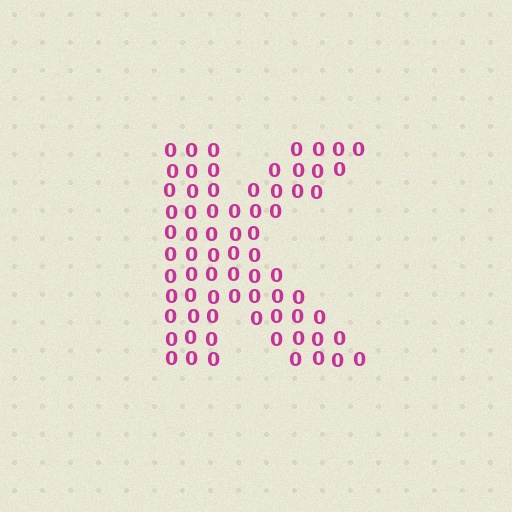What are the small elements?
The small elements are digit 0's.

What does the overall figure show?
The overall figure shows the letter K.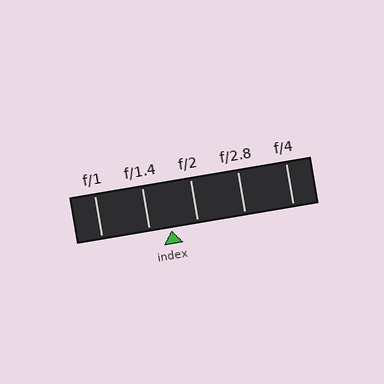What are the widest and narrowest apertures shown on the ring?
The widest aperture shown is f/1 and the narrowest is f/4.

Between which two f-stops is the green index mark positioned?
The index mark is between f/1.4 and f/2.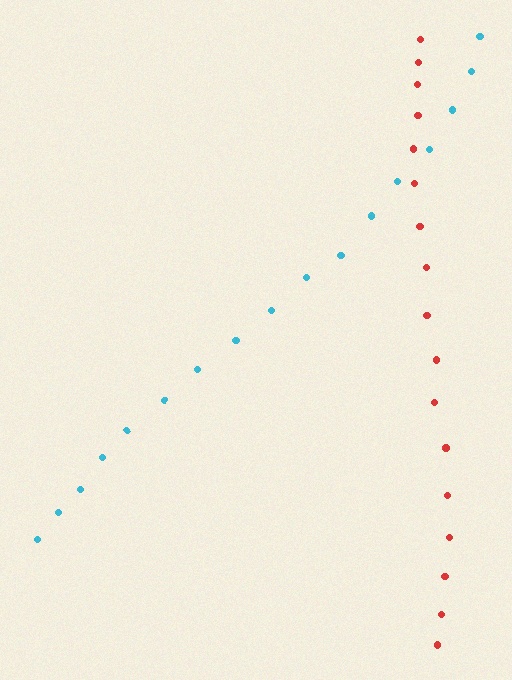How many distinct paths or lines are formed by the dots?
There are 2 distinct paths.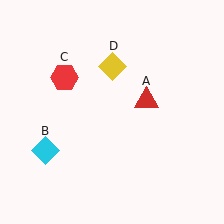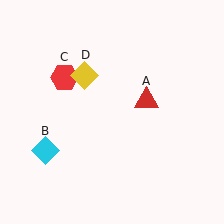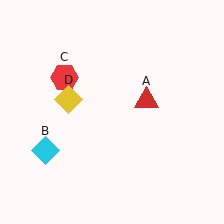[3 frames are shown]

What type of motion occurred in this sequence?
The yellow diamond (object D) rotated counterclockwise around the center of the scene.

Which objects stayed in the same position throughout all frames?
Red triangle (object A) and cyan diamond (object B) and red hexagon (object C) remained stationary.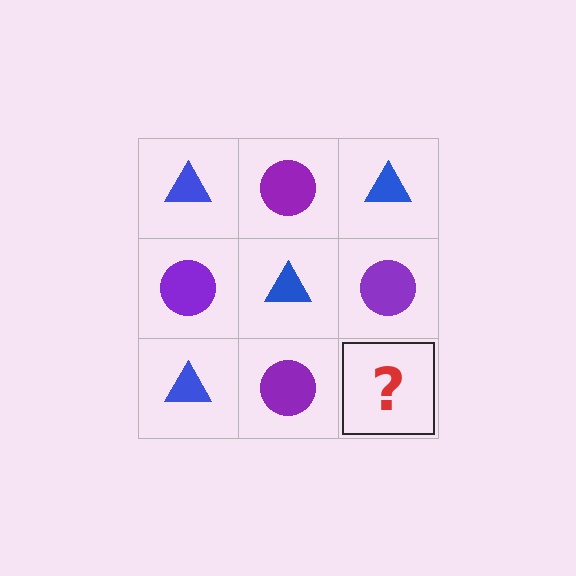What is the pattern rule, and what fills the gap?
The rule is that it alternates blue triangle and purple circle in a checkerboard pattern. The gap should be filled with a blue triangle.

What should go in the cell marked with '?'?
The missing cell should contain a blue triangle.